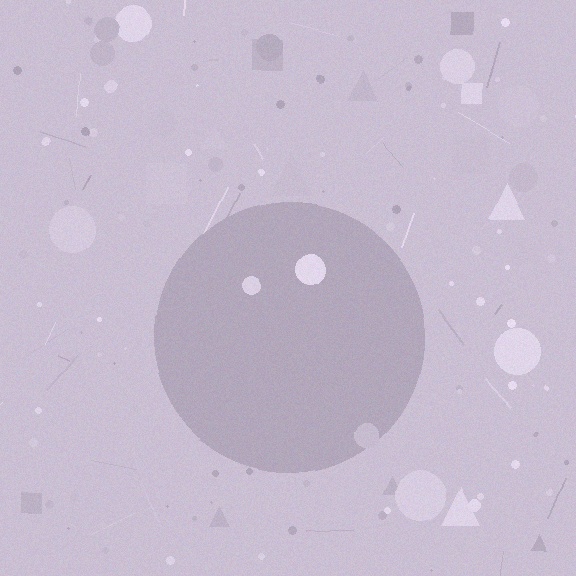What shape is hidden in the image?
A circle is hidden in the image.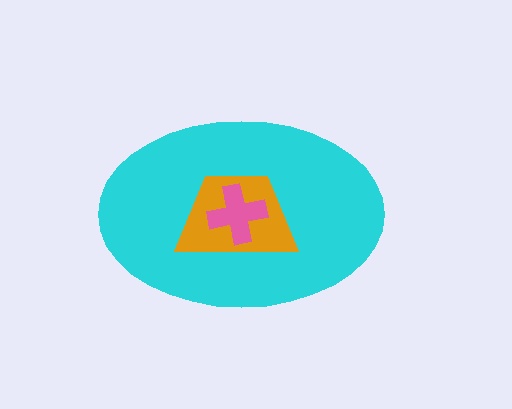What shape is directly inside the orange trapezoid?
The pink cross.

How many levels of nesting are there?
3.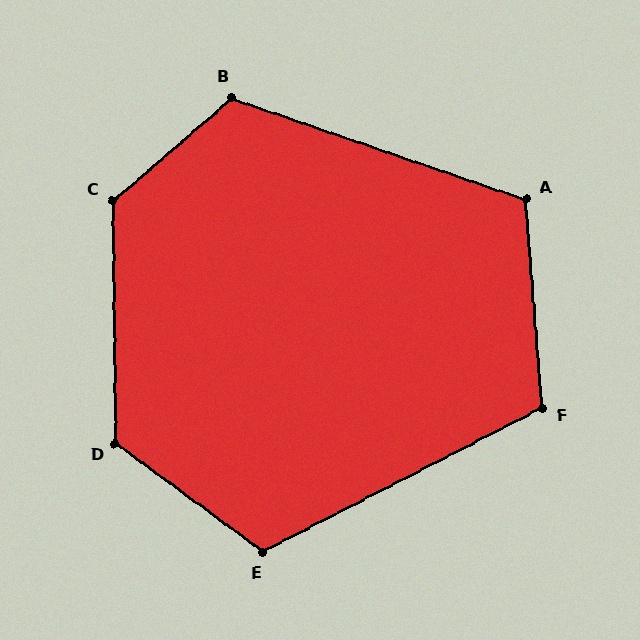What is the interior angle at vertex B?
Approximately 120 degrees (obtuse).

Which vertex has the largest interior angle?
C, at approximately 130 degrees.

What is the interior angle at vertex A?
Approximately 113 degrees (obtuse).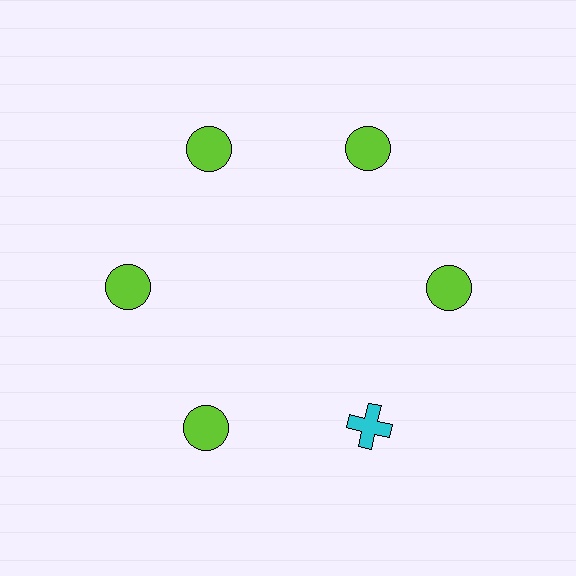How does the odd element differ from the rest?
It differs in both color (cyan instead of lime) and shape (cross instead of circle).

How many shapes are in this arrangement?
There are 6 shapes arranged in a ring pattern.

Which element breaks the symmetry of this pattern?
The cyan cross at roughly the 5 o'clock position breaks the symmetry. All other shapes are lime circles.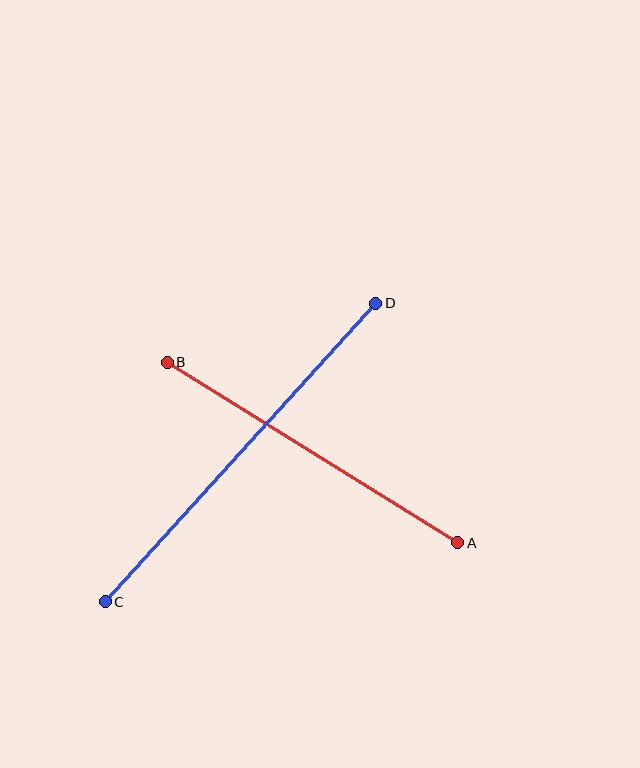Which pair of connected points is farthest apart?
Points C and D are farthest apart.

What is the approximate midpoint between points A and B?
The midpoint is at approximately (312, 452) pixels.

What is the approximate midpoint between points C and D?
The midpoint is at approximately (241, 453) pixels.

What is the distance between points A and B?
The distance is approximately 342 pixels.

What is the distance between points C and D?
The distance is approximately 403 pixels.